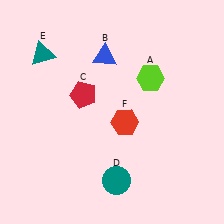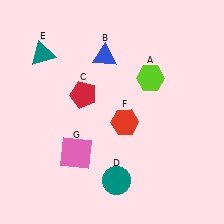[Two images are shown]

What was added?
A pink square (G) was added in Image 2.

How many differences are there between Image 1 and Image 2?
There is 1 difference between the two images.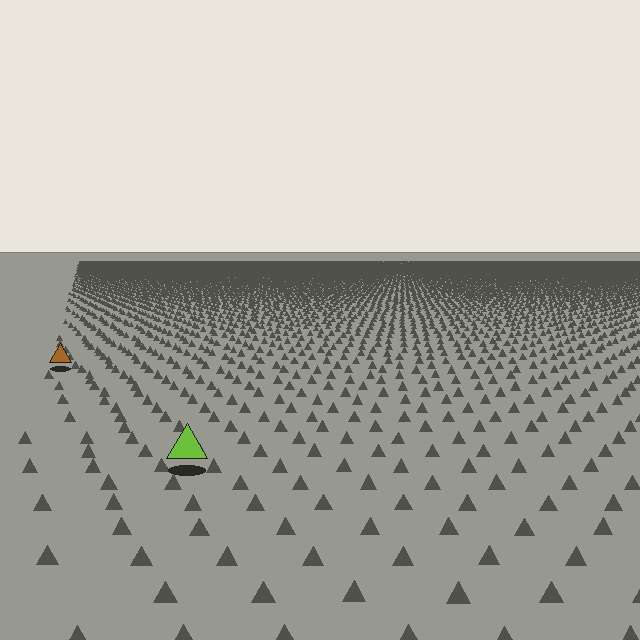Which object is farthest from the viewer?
The brown triangle is farthest from the viewer. It appears smaller and the ground texture around it is denser.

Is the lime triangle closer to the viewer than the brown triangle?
Yes. The lime triangle is closer — you can tell from the texture gradient: the ground texture is coarser near it.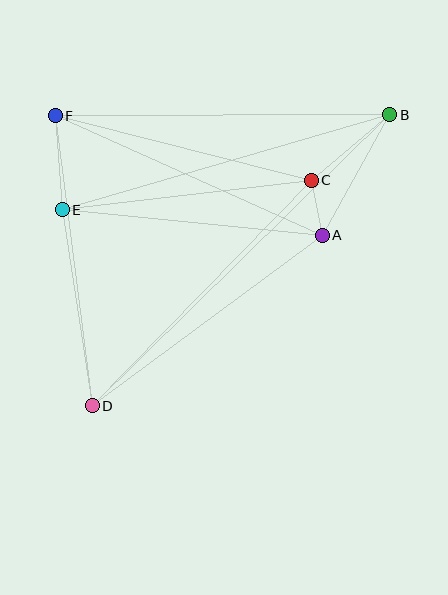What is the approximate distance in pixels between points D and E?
The distance between D and E is approximately 198 pixels.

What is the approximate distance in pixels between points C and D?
The distance between C and D is approximately 315 pixels.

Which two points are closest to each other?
Points A and C are closest to each other.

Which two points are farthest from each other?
Points B and D are farthest from each other.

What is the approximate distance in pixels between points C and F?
The distance between C and F is approximately 264 pixels.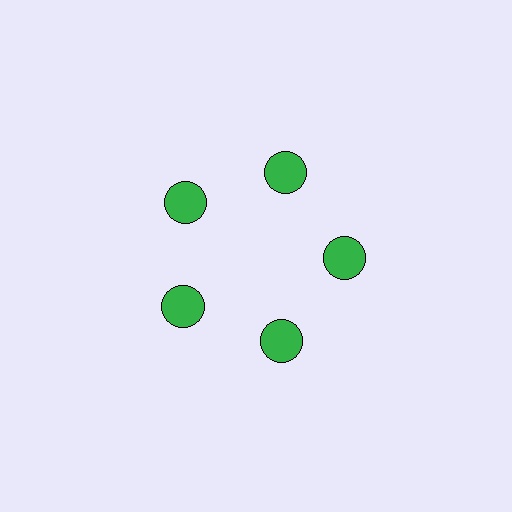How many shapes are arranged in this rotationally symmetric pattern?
There are 5 shapes, arranged in 5 groups of 1.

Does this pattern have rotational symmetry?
Yes, this pattern has 5-fold rotational symmetry. It looks the same after rotating 72 degrees around the center.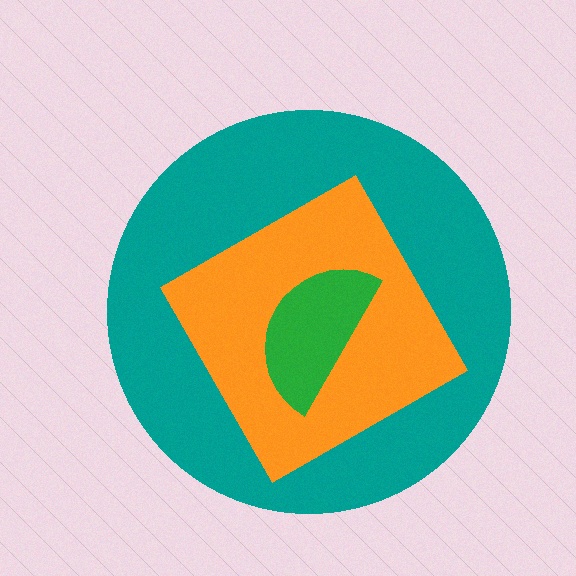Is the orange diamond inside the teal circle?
Yes.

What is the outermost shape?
The teal circle.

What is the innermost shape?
The green semicircle.